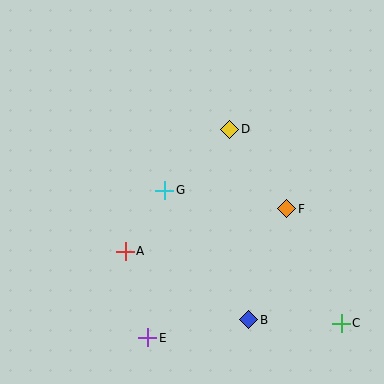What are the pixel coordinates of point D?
Point D is at (230, 129).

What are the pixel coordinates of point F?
Point F is at (287, 209).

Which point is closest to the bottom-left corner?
Point E is closest to the bottom-left corner.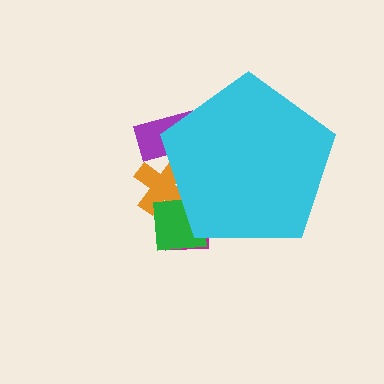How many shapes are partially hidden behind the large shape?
4 shapes are partially hidden.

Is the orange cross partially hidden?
Yes, the orange cross is partially hidden behind the cyan pentagon.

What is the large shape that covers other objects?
A cyan pentagon.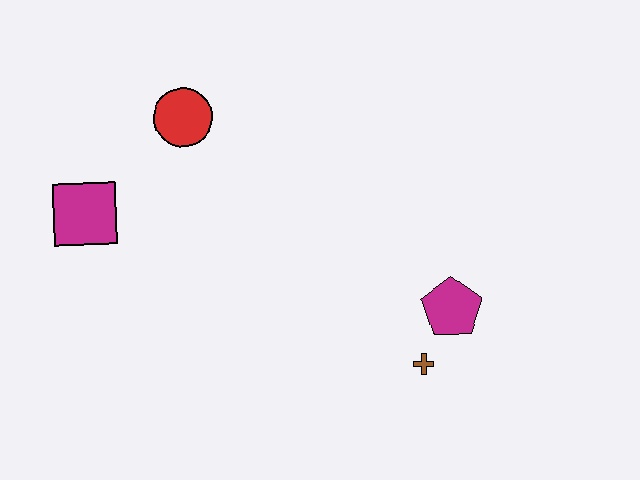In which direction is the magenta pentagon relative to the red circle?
The magenta pentagon is to the right of the red circle.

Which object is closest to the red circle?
The magenta square is closest to the red circle.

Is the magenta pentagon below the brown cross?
No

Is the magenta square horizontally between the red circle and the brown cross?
No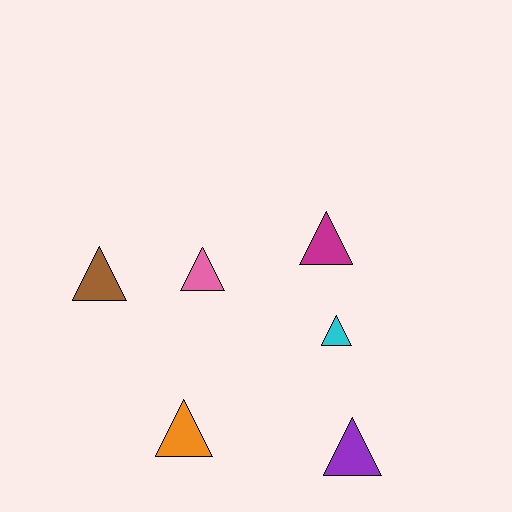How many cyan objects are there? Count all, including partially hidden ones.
There is 1 cyan object.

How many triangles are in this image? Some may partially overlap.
There are 6 triangles.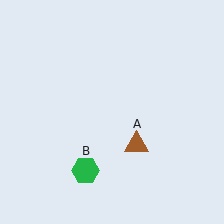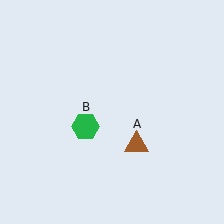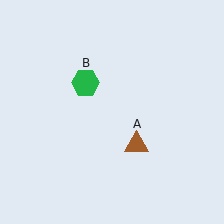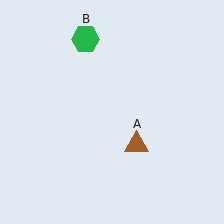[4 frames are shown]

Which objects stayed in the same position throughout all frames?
Brown triangle (object A) remained stationary.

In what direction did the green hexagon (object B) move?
The green hexagon (object B) moved up.